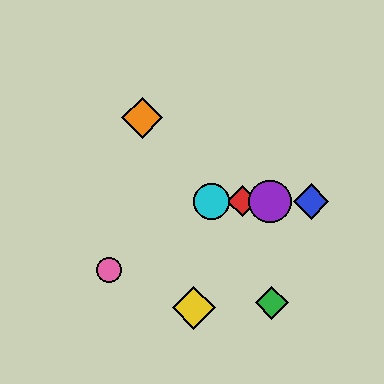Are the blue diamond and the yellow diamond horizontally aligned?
No, the blue diamond is at y≈201 and the yellow diamond is at y≈308.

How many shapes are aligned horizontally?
4 shapes (the red diamond, the blue diamond, the purple circle, the cyan circle) are aligned horizontally.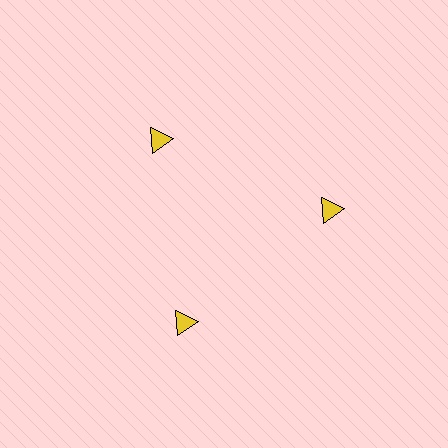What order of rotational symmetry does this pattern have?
This pattern has 3-fold rotational symmetry.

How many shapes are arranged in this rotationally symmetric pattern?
There are 3 shapes, arranged in 3 groups of 1.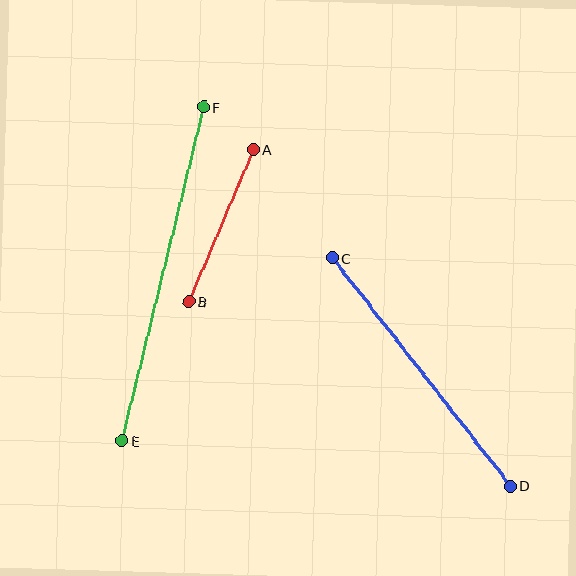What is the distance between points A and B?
The distance is approximately 165 pixels.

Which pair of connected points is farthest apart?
Points E and F are farthest apart.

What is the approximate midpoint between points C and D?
The midpoint is at approximately (421, 372) pixels.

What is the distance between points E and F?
The distance is approximately 343 pixels.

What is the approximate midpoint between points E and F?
The midpoint is at approximately (163, 274) pixels.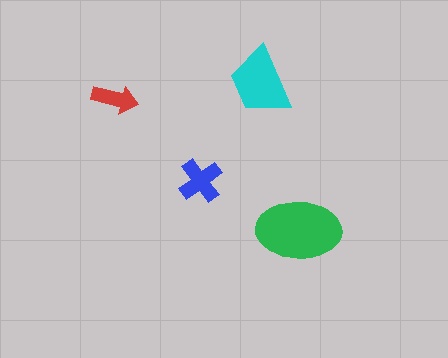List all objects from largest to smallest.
The green ellipse, the cyan trapezoid, the blue cross, the red arrow.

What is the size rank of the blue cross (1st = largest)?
3rd.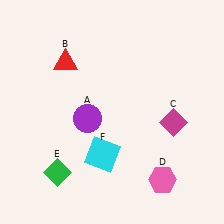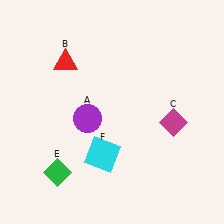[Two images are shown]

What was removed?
The pink hexagon (D) was removed in Image 2.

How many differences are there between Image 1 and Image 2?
There is 1 difference between the two images.